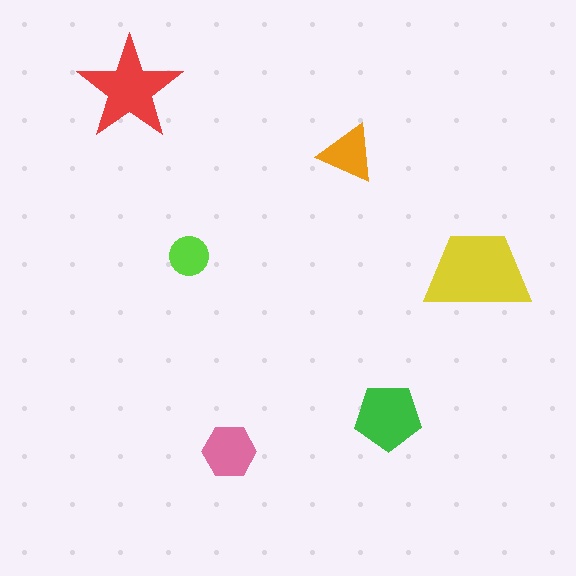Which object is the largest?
The yellow trapezoid.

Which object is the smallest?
The lime circle.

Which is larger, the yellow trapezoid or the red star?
The yellow trapezoid.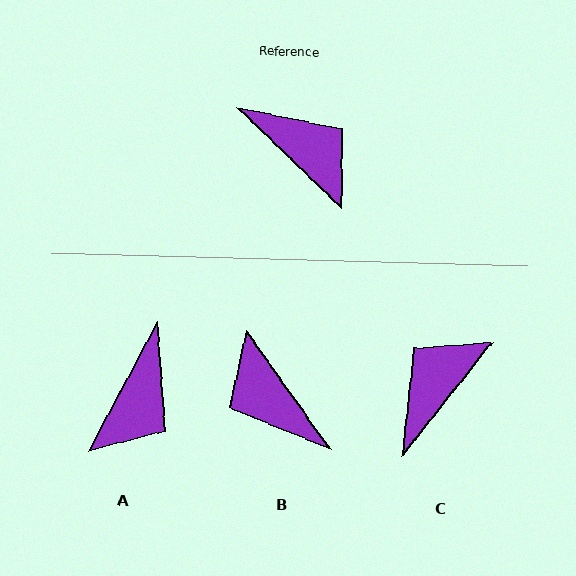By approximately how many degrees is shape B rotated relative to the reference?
Approximately 169 degrees counter-clockwise.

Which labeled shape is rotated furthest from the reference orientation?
B, about 169 degrees away.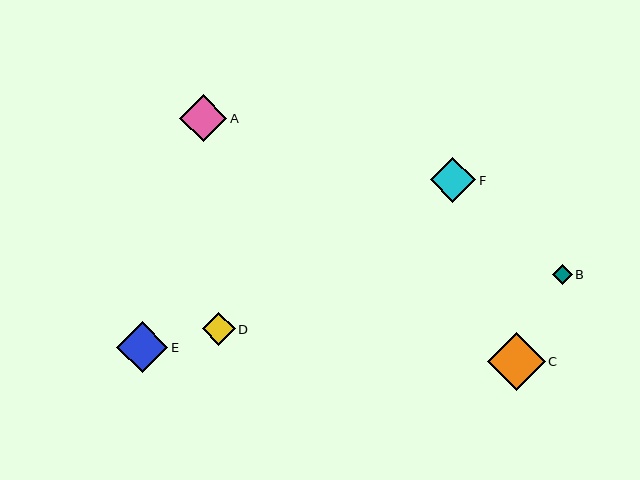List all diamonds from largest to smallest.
From largest to smallest: C, E, A, F, D, B.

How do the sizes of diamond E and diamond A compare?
Diamond E and diamond A are approximately the same size.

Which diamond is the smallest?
Diamond B is the smallest with a size of approximately 20 pixels.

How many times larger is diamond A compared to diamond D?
Diamond A is approximately 1.4 times the size of diamond D.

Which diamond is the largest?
Diamond C is the largest with a size of approximately 58 pixels.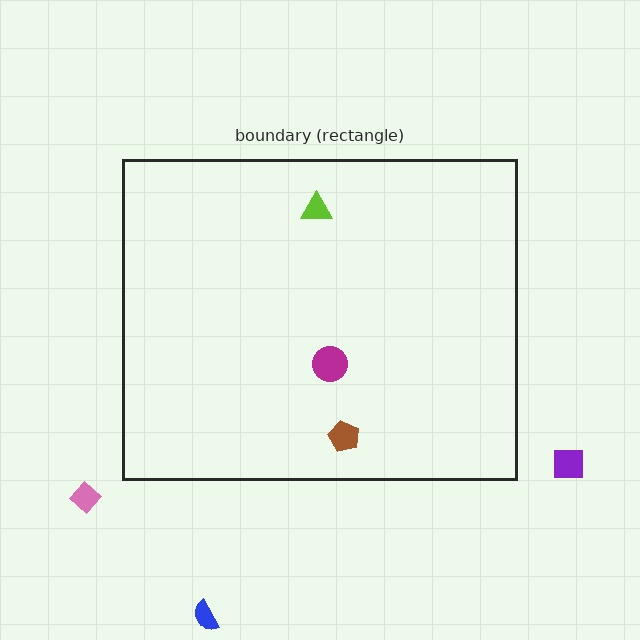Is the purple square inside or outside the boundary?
Outside.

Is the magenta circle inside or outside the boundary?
Inside.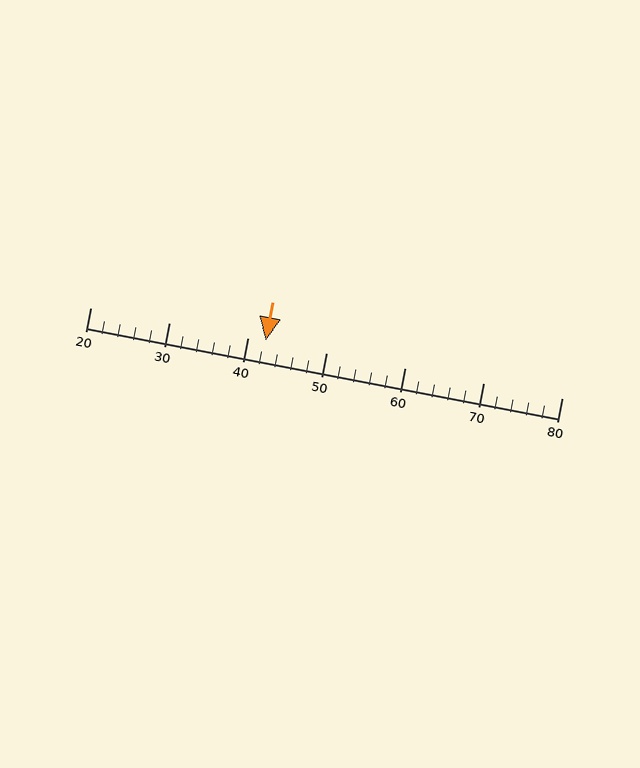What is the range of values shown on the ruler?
The ruler shows values from 20 to 80.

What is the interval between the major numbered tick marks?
The major tick marks are spaced 10 units apart.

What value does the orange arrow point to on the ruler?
The orange arrow points to approximately 42.